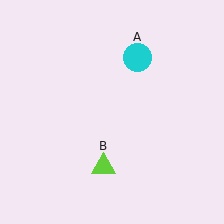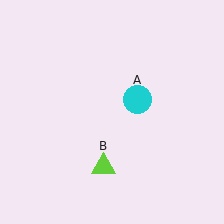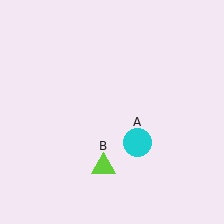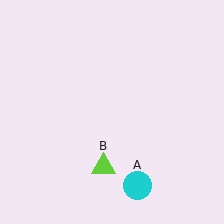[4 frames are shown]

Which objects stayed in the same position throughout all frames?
Lime triangle (object B) remained stationary.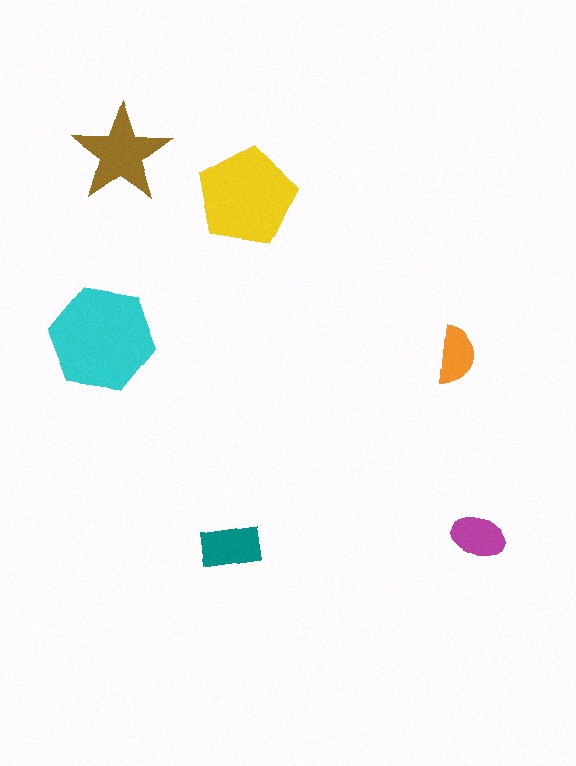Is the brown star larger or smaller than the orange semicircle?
Larger.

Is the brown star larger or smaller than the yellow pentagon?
Smaller.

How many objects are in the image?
There are 6 objects in the image.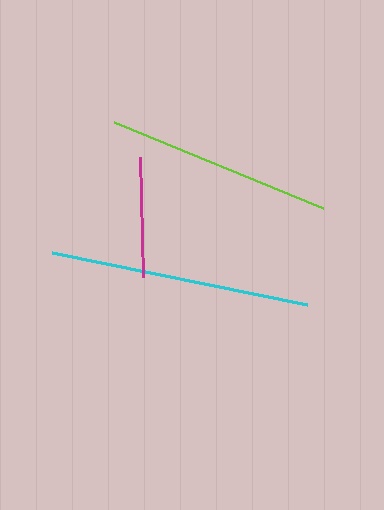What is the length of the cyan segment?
The cyan segment is approximately 260 pixels long.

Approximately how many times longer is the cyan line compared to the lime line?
The cyan line is approximately 1.2 times the length of the lime line.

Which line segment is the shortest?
The magenta line is the shortest at approximately 120 pixels.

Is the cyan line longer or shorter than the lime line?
The cyan line is longer than the lime line.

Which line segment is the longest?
The cyan line is the longest at approximately 260 pixels.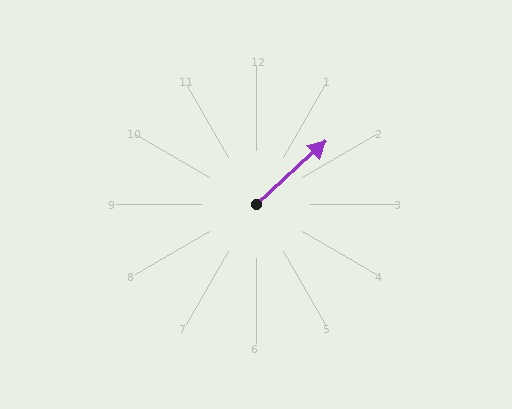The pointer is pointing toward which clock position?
Roughly 2 o'clock.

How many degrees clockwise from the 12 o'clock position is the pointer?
Approximately 47 degrees.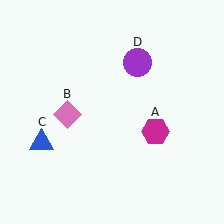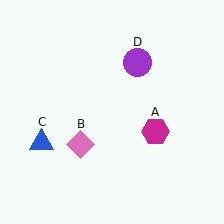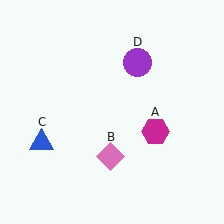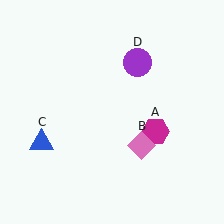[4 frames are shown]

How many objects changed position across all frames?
1 object changed position: pink diamond (object B).